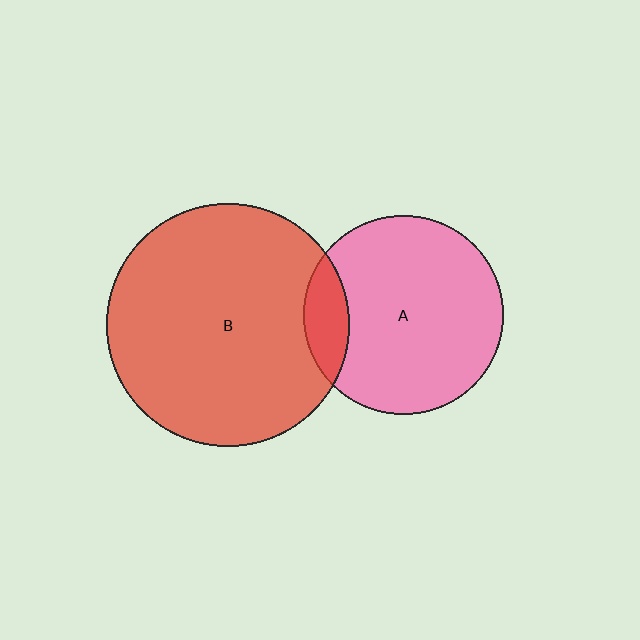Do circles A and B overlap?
Yes.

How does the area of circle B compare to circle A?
Approximately 1.5 times.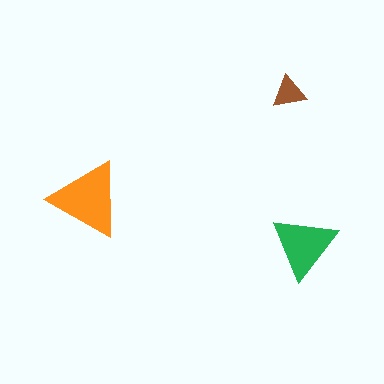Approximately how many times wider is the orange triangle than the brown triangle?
About 2.5 times wider.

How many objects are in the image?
There are 3 objects in the image.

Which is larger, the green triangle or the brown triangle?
The green one.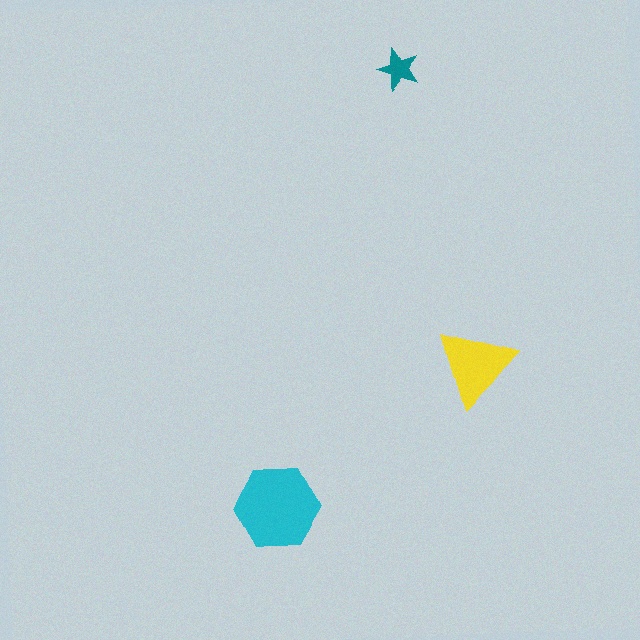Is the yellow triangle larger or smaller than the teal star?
Larger.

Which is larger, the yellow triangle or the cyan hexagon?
The cyan hexagon.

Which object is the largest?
The cyan hexagon.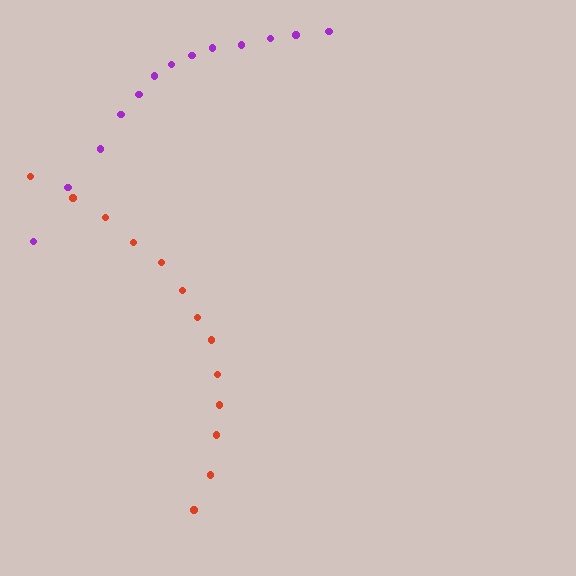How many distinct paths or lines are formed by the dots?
There are 2 distinct paths.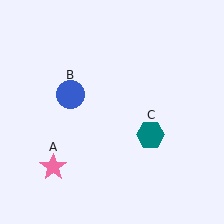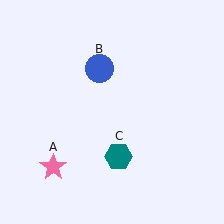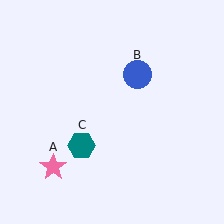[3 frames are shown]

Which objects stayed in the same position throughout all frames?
Pink star (object A) remained stationary.